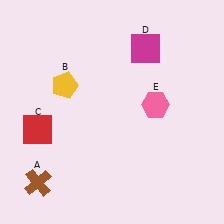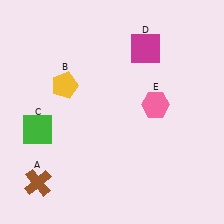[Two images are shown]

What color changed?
The square (C) changed from red in Image 1 to green in Image 2.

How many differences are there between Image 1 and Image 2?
There is 1 difference between the two images.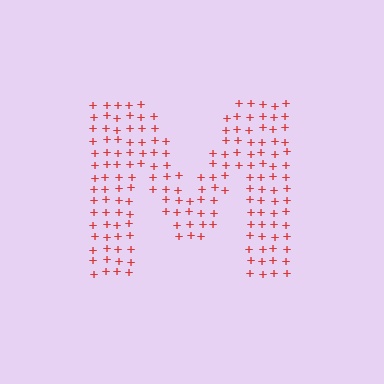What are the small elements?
The small elements are plus signs.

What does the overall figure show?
The overall figure shows the letter M.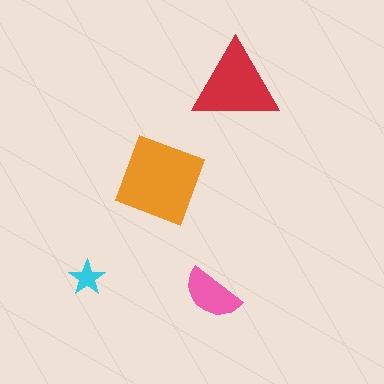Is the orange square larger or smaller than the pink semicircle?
Larger.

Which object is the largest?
The orange square.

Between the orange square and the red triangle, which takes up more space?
The orange square.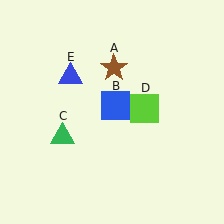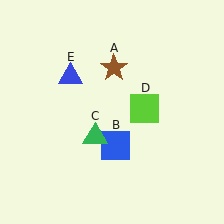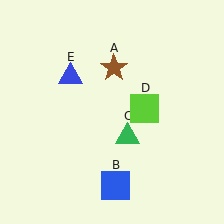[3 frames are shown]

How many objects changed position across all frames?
2 objects changed position: blue square (object B), green triangle (object C).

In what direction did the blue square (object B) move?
The blue square (object B) moved down.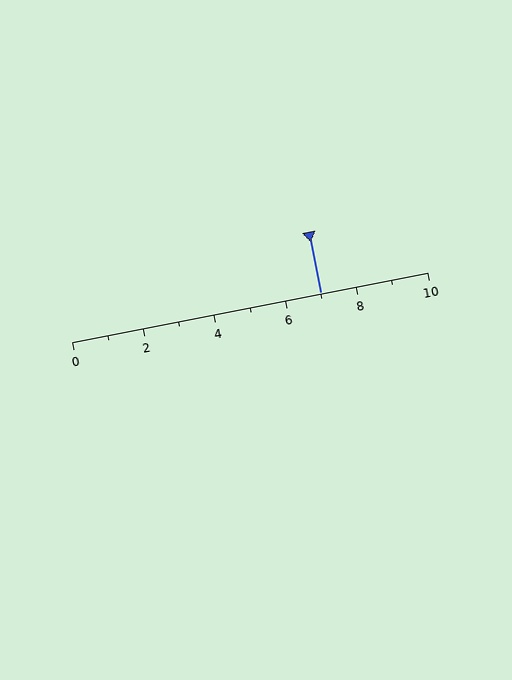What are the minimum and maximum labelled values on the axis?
The axis runs from 0 to 10.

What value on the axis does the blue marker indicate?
The marker indicates approximately 7.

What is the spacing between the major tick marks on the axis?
The major ticks are spaced 2 apart.